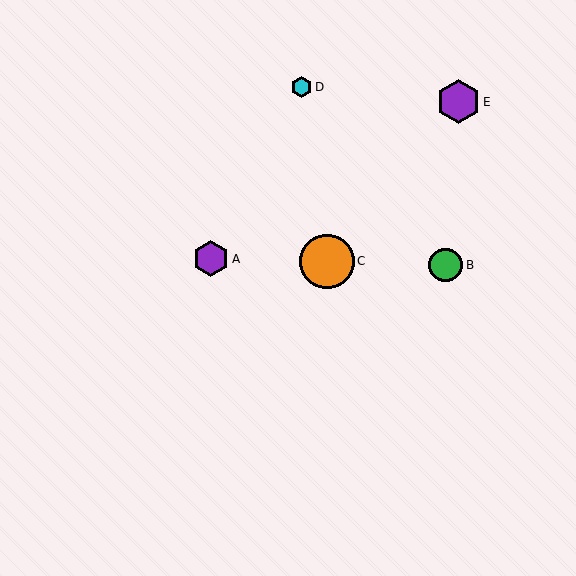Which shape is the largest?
The orange circle (labeled C) is the largest.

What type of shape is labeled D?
Shape D is a cyan hexagon.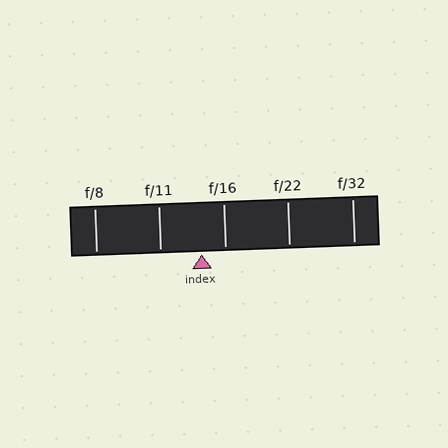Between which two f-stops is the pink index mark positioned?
The index mark is between f/11 and f/16.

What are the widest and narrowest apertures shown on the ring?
The widest aperture shown is f/8 and the narrowest is f/32.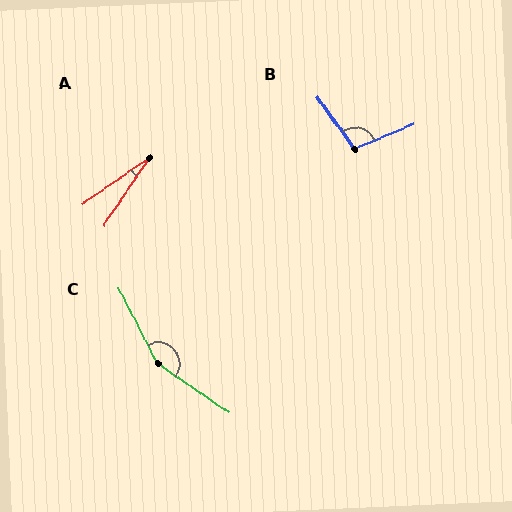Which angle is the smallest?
A, at approximately 21 degrees.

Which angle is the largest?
C, at approximately 151 degrees.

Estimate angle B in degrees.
Approximately 103 degrees.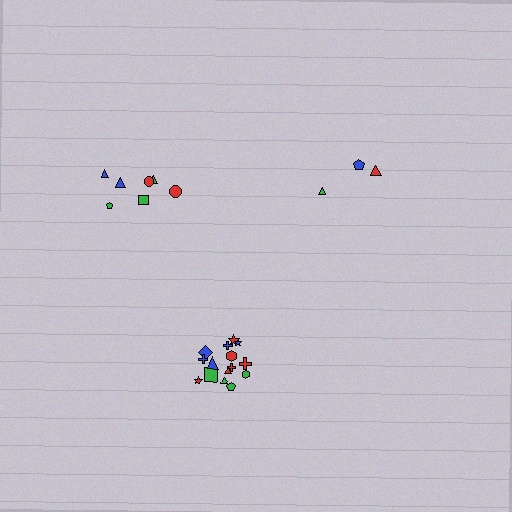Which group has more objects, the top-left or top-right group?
The top-left group.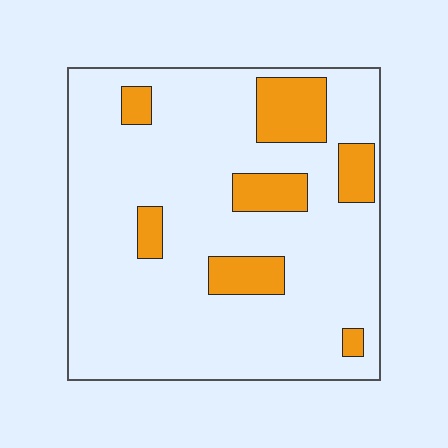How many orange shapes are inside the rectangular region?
7.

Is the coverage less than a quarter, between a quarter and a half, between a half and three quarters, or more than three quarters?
Less than a quarter.